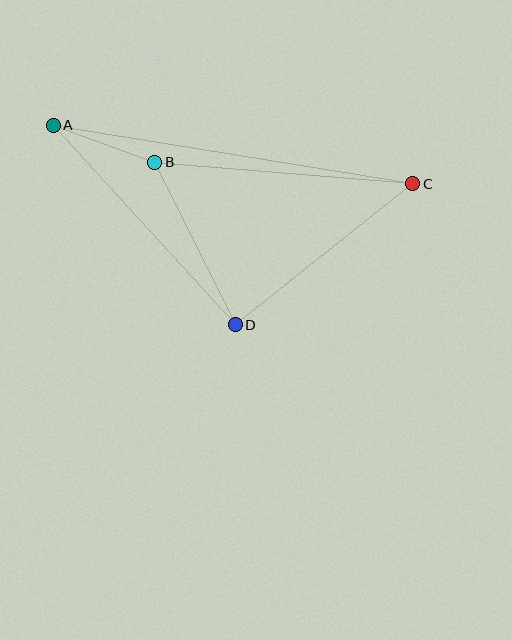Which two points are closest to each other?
Points A and B are closest to each other.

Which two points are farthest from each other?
Points A and C are farthest from each other.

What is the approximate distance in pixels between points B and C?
The distance between B and C is approximately 259 pixels.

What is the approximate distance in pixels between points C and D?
The distance between C and D is approximately 227 pixels.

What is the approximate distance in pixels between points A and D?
The distance between A and D is approximately 270 pixels.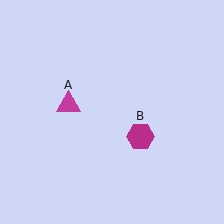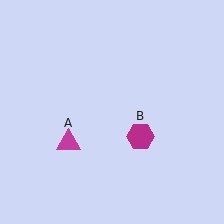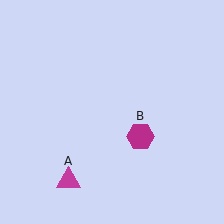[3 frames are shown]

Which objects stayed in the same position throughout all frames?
Magenta hexagon (object B) remained stationary.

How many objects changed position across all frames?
1 object changed position: magenta triangle (object A).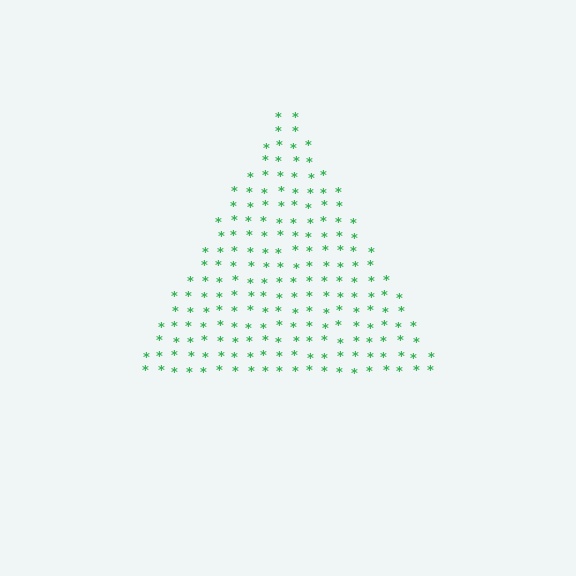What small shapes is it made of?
It is made of small asterisks.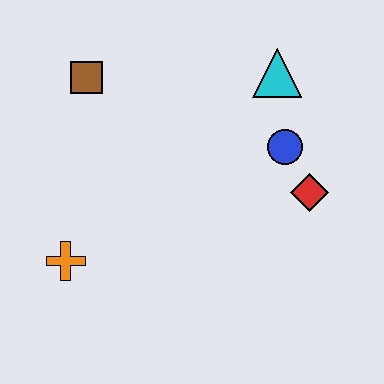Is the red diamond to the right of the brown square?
Yes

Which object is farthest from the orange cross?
The cyan triangle is farthest from the orange cross.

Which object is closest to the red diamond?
The blue circle is closest to the red diamond.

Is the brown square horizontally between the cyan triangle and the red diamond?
No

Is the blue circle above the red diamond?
Yes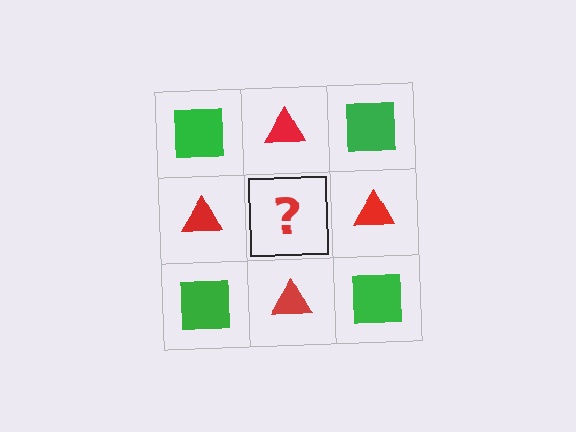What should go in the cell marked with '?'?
The missing cell should contain a green square.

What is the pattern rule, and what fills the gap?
The rule is that it alternates green square and red triangle in a checkerboard pattern. The gap should be filled with a green square.